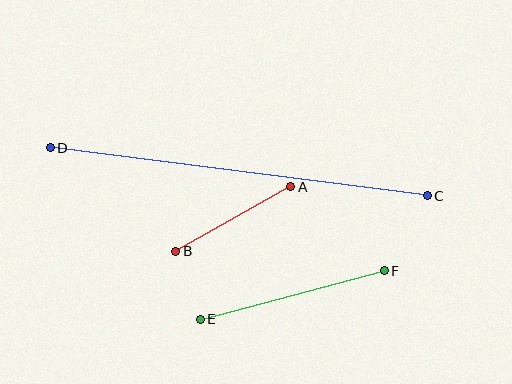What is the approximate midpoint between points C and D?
The midpoint is at approximately (239, 172) pixels.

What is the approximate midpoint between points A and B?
The midpoint is at approximately (233, 219) pixels.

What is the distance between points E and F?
The distance is approximately 190 pixels.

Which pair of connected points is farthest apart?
Points C and D are farthest apart.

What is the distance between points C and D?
The distance is approximately 380 pixels.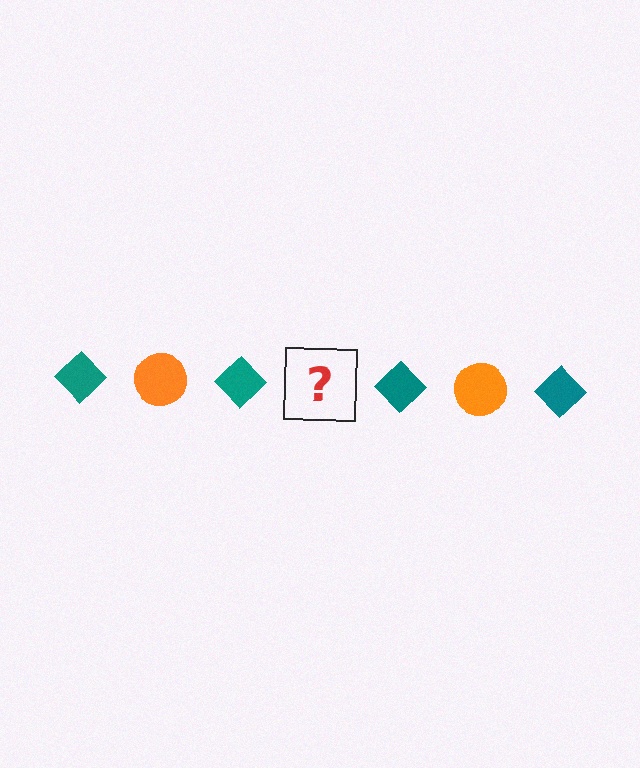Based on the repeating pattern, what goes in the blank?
The blank should be an orange circle.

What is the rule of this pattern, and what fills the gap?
The rule is that the pattern alternates between teal diamond and orange circle. The gap should be filled with an orange circle.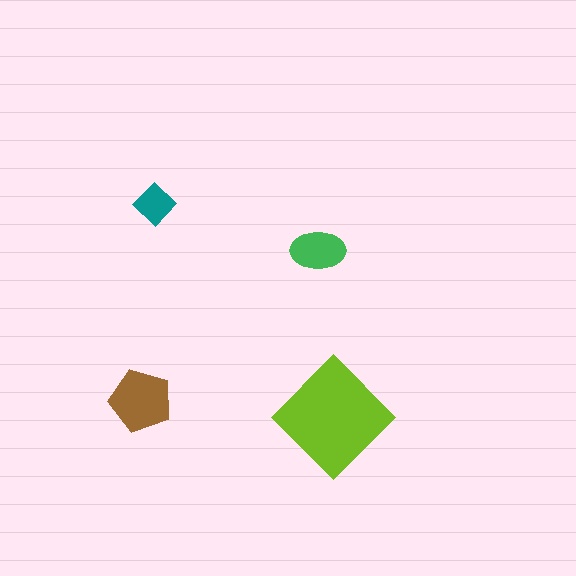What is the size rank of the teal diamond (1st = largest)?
4th.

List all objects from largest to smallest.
The lime diamond, the brown pentagon, the green ellipse, the teal diamond.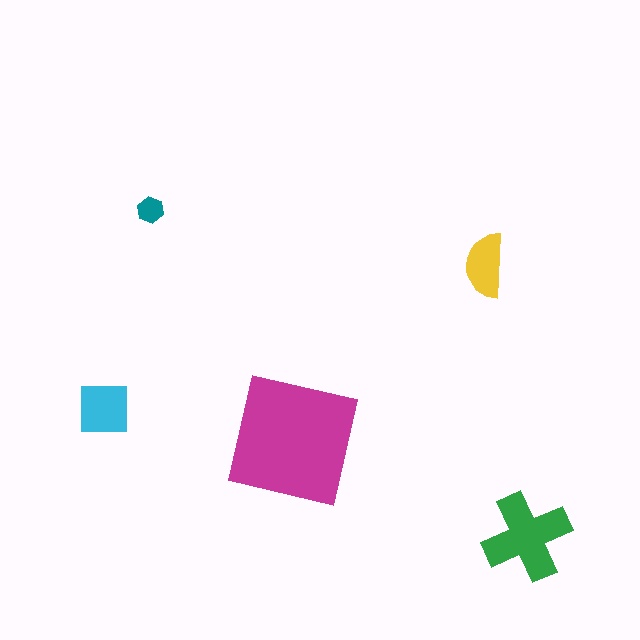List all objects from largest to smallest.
The magenta square, the green cross, the cyan square, the yellow semicircle, the teal hexagon.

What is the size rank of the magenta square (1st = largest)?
1st.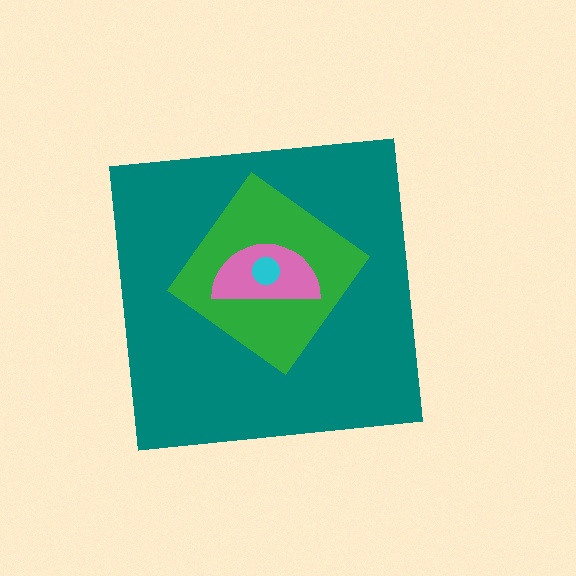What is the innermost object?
The cyan circle.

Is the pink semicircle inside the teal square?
Yes.